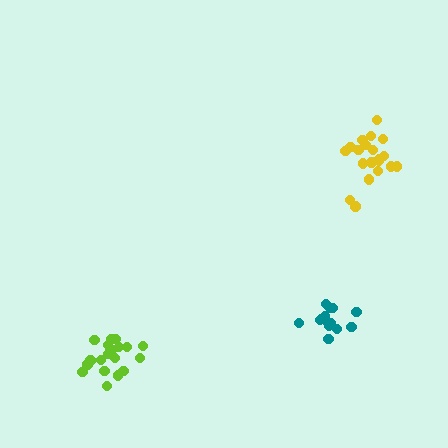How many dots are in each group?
Group 1: 20 dots, Group 2: 15 dots, Group 3: 20 dots (55 total).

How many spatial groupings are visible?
There are 3 spatial groupings.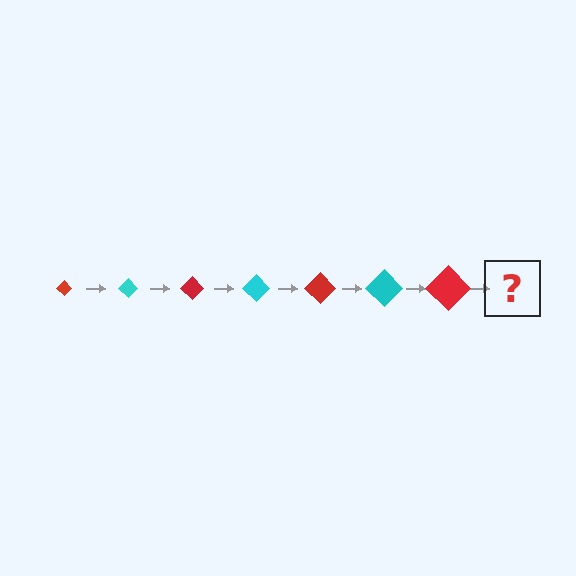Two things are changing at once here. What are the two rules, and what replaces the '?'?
The two rules are that the diamond grows larger each step and the color cycles through red and cyan. The '?' should be a cyan diamond, larger than the previous one.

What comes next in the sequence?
The next element should be a cyan diamond, larger than the previous one.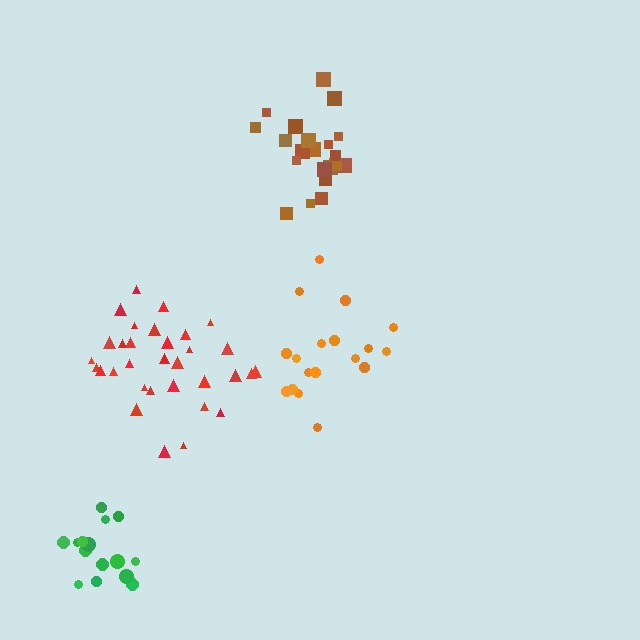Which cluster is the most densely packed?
Brown.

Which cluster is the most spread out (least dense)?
Red.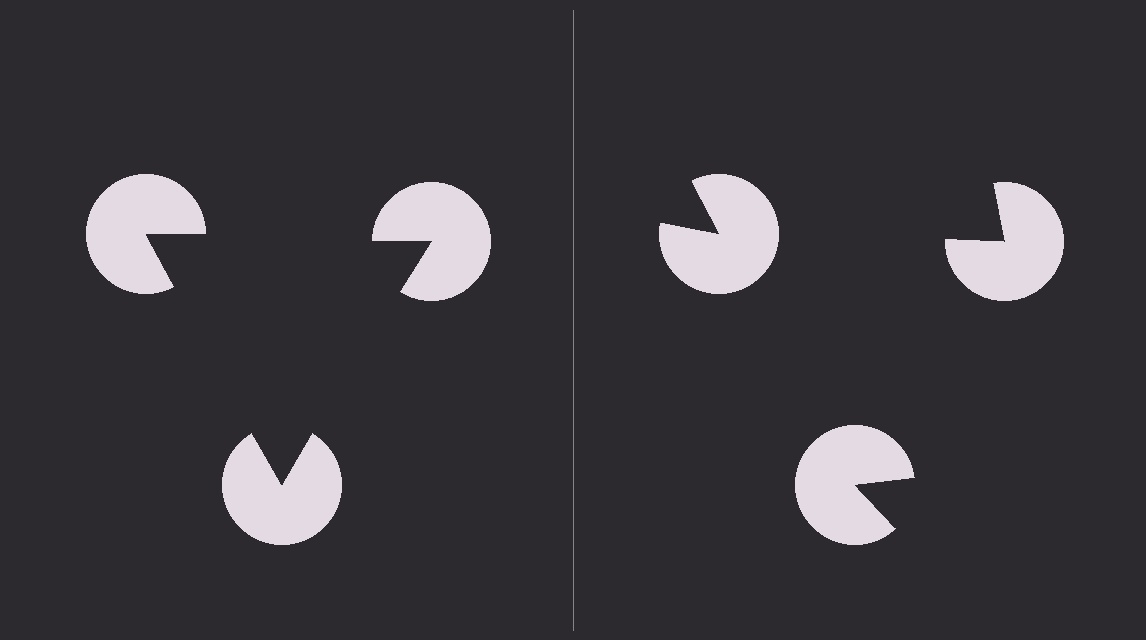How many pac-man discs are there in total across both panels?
6 — 3 on each side.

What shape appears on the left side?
An illusory triangle.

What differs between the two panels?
The pac-man discs are positioned identically on both sides; only the wedge orientations differ. On the left they align to a triangle; on the right they are misaligned.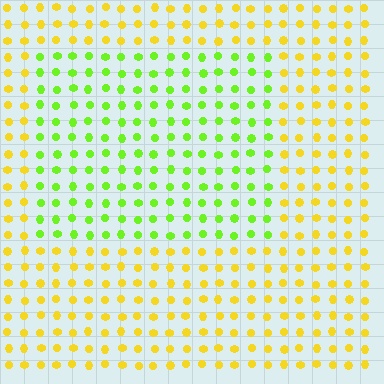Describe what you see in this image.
The image is filled with small yellow elements in a uniform arrangement. A rectangle-shaped region is visible where the elements are tinted to a slightly different hue, forming a subtle color boundary.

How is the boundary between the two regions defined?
The boundary is defined purely by a slight shift in hue (about 47 degrees). Spacing, size, and orientation are identical on both sides.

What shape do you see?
I see a rectangle.